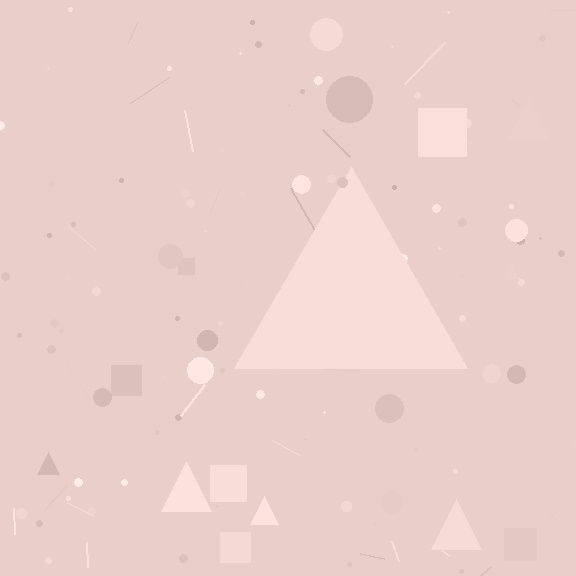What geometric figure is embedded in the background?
A triangle is embedded in the background.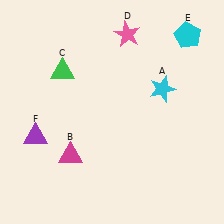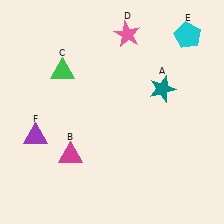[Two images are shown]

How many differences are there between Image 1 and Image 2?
There is 1 difference between the two images.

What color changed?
The star (A) changed from cyan in Image 1 to teal in Image 2.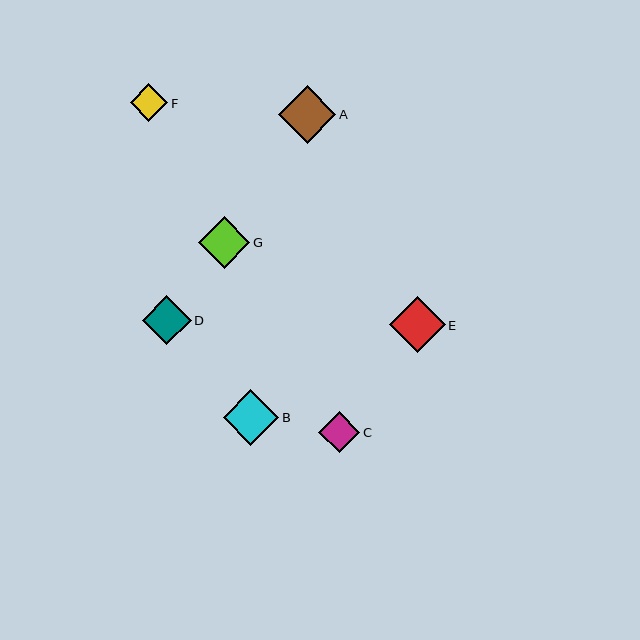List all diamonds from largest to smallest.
From largest to smallest: A, B, E, G, D, C, F.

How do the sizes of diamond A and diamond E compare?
Diamond A and diamond E are approximately the same size.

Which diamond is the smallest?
Diamond F is the smallest with a size of approximately 38 pixels.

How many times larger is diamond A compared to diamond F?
Diamond A is approximately 1.5 times the size of diamond F.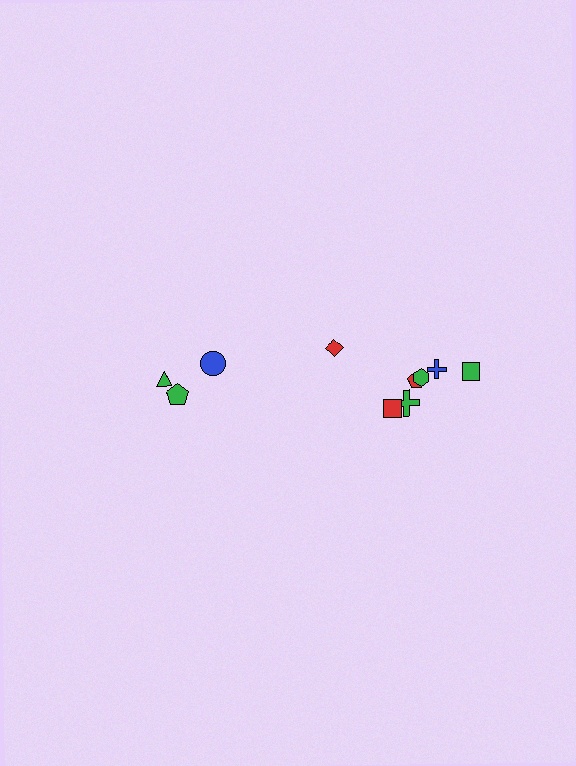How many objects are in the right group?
There are 7 objects.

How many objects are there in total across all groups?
There are 10 objects.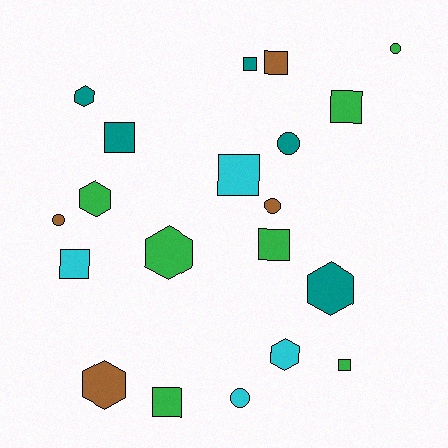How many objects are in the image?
There are 20 objects.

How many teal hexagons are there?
There are 2 teal hexagons.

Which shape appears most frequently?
Square, with 9 objects.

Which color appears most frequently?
Green, with 7 objects.